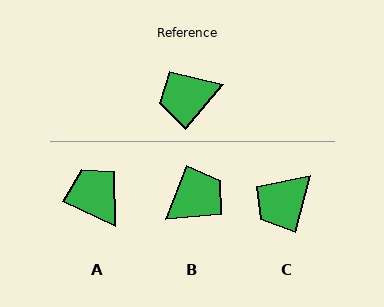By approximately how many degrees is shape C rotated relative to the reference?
Approximately 25 degrees counter-clockwise.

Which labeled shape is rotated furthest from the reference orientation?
B, about 160 degrees away.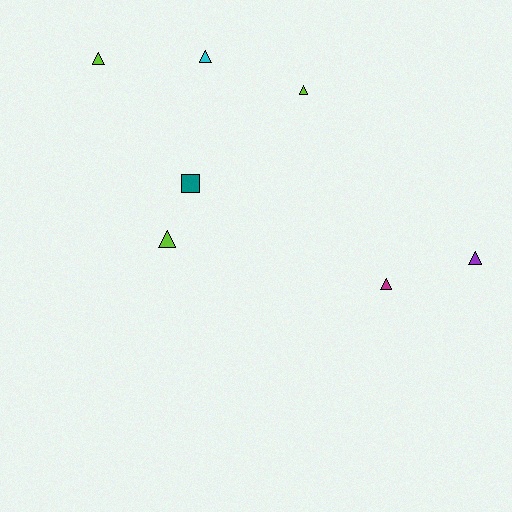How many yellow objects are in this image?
There are no yellow objects.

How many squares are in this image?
There is 1 square.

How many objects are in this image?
There are 7 objects.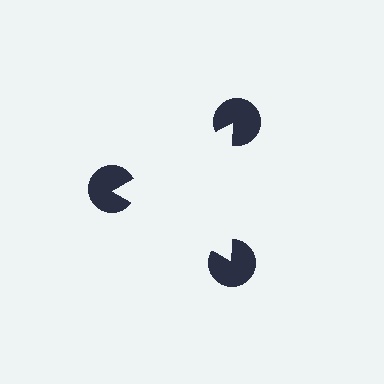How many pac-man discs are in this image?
There are 3 — one at each vertex of the illusory triangle.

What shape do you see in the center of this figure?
An illusory triangle — its edges are inferred from the aligned wedge cuts in the pac-man discs, not physically drawn.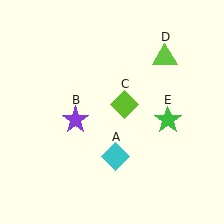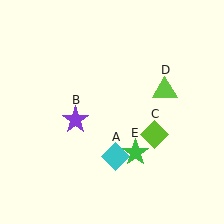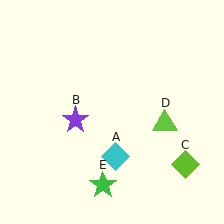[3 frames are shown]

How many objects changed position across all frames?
3 objects changed position: lime diamond (object C), lime triangle (object D), green star (object E).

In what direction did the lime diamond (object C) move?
The lime diamond (object C) moved down and to the right.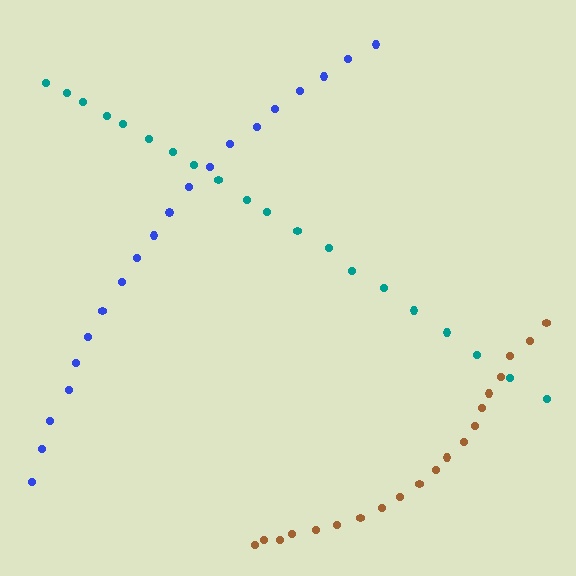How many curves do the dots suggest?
There are 3 distinct paths.